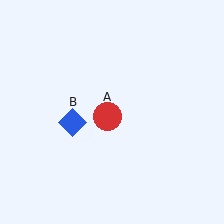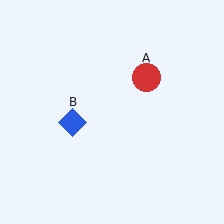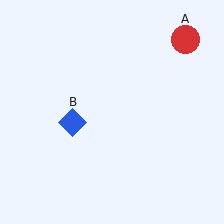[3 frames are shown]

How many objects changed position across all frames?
1 object changed position: red circle (object A).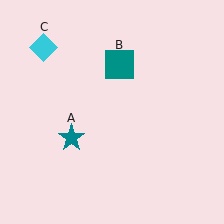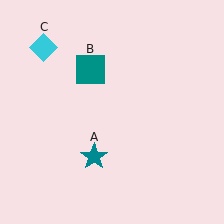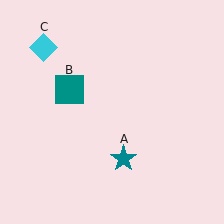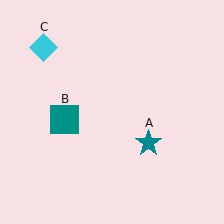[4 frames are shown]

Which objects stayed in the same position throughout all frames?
Cyan diamond (object C) remained stationary.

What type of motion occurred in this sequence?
The teal star (object A), teal square (object B) rotated counterclockwise around the center of the scene.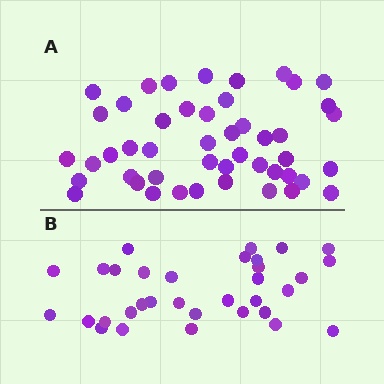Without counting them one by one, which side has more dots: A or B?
Region A (the top region) has more dots.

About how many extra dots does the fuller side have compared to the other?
Region A has approximately 15 more dots than region B.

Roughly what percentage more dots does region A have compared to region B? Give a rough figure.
About 40% more.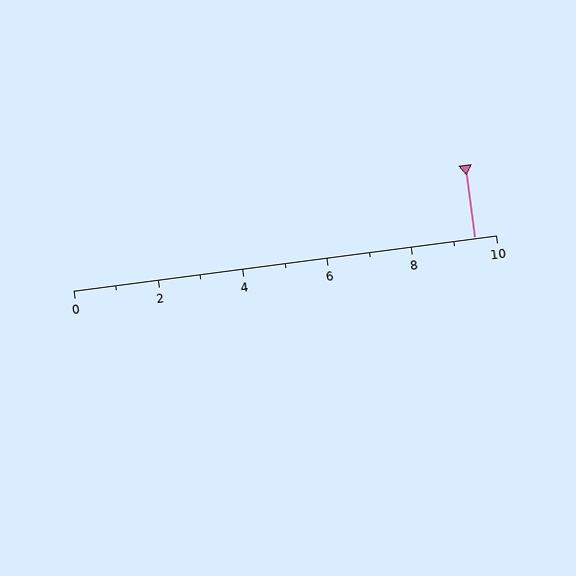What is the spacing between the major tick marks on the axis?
The major ticks are spaced 2 apart.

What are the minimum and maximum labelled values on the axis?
The axis runs from 0 to 10.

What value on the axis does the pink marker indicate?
The marker indicates approximately 9.5.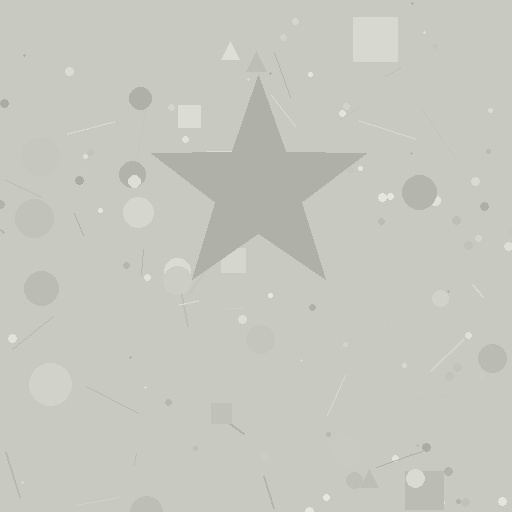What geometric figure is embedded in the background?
A star is embedded in the background.